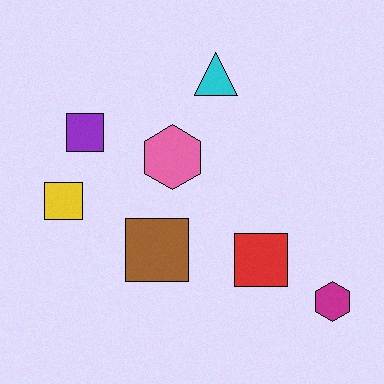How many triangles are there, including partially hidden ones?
There is 1 triangle.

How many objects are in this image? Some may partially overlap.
There are 7 objects.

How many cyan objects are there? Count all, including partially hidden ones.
There is 1 cyan object.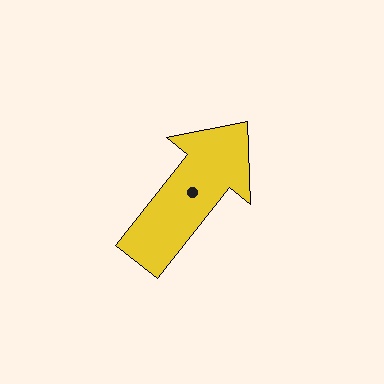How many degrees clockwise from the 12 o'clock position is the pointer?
Approximately 38 degrees.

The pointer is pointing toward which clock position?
Roughly 1 o'clock.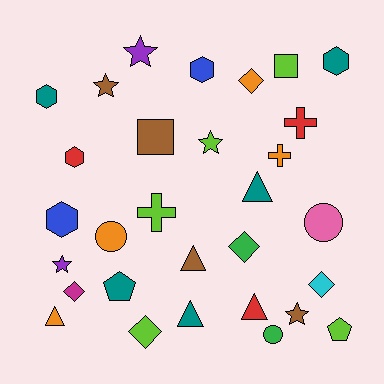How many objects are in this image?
There are 30 objects.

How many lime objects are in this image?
There are 5 lime objects.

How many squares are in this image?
There are 2 squares.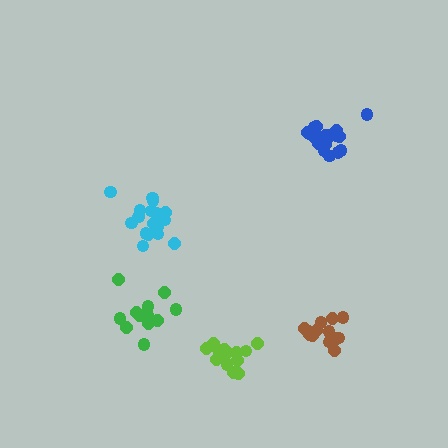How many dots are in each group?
Group 1: 15 dots, Group 2: 15 dots, Group 3: 19 dots, Group 4: 19 dots, Group 5: 13 dots (81 total).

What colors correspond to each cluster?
The clusters are colored: lime, green, blue, cyan, brown.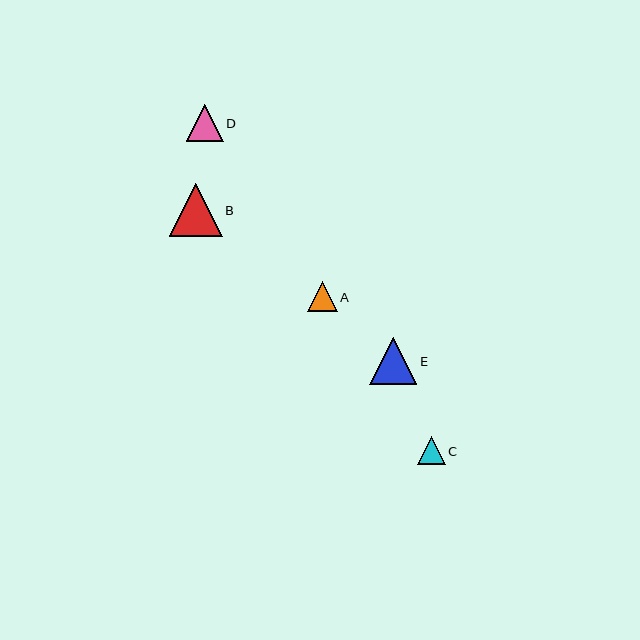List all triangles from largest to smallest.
From largest to smallest: B, E, D, A, C.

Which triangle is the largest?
Triangle B is the largest with a size of approximately 53 pixels.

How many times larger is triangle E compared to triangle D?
Triangle E is approximately 1.3 times the size of triangle D.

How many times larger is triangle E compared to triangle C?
Triangle E is approximately 1.7 times the size of triangle C.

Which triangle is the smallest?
Triangle C is the smallest with a size of approximately 28 pixels.